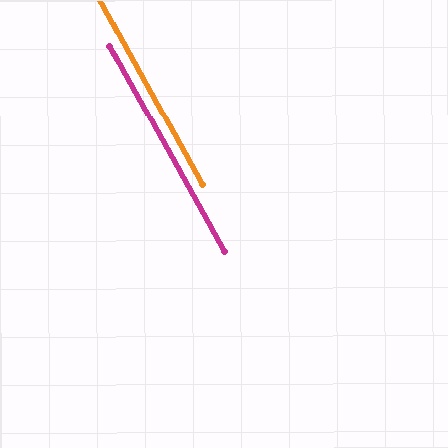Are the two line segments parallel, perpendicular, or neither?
Parallel — their directions differ by only 0.3°.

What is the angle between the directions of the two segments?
Approximately 0 degrees.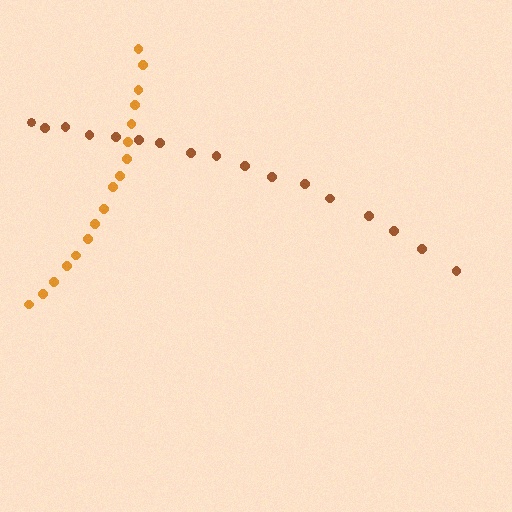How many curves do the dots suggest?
There are 2 distinct paths.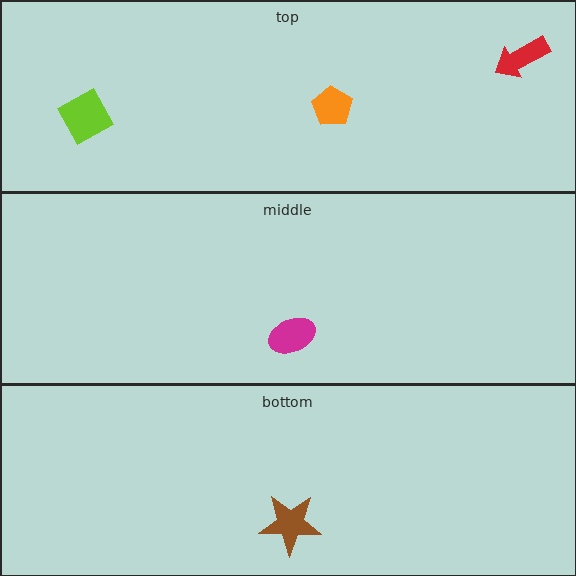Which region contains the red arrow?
The top region.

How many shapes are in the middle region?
1.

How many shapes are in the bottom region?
1.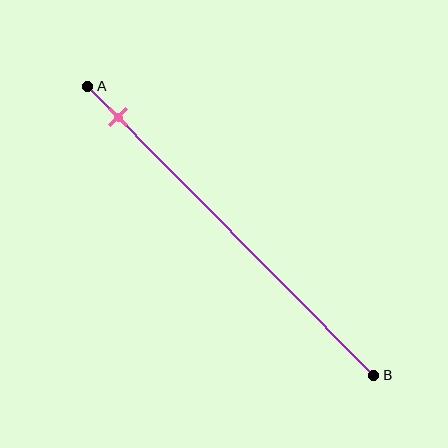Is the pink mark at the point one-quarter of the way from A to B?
No, the mark is at about 10% from A, not at the 25% one-quarter point.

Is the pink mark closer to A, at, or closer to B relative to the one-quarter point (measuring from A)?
The pink mark is closer to point A than the one-quarter point of segment AB.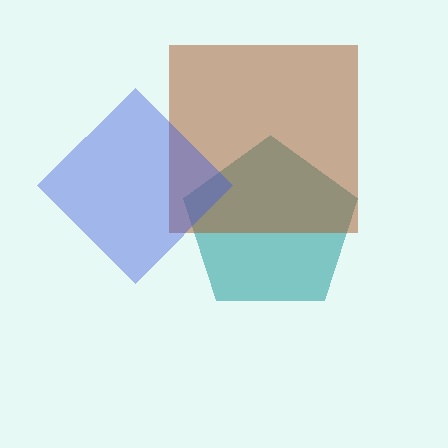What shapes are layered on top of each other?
The layered shapes are: a teal pentagon, a brown square, a blue diamond.